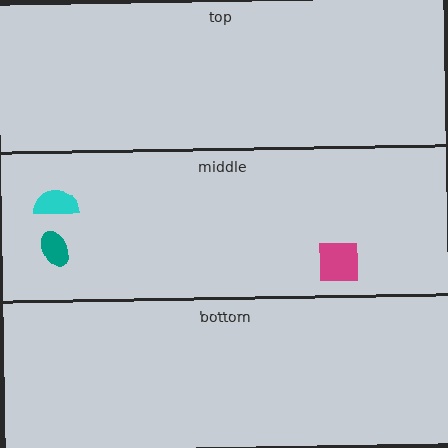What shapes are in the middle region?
The magenta square, the cyan semicircle, the teal ellipse.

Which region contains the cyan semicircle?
The middle region.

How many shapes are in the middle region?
3.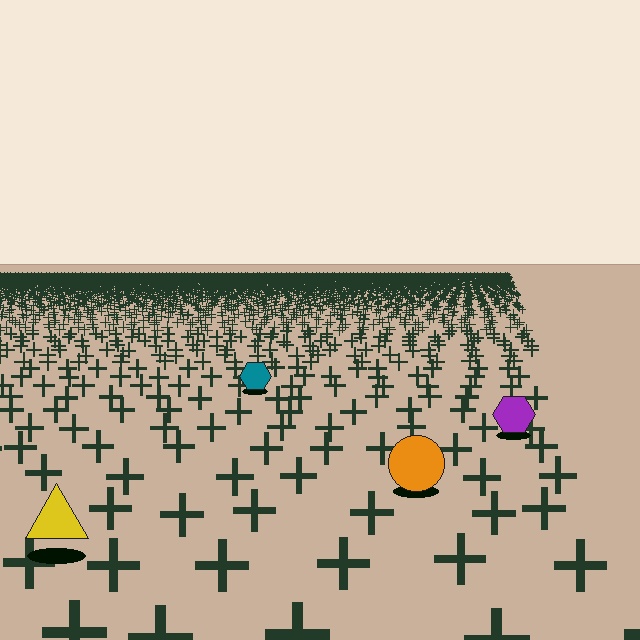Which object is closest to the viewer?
The yellow triangle is closest. The texture marks near it are larger and more spread out.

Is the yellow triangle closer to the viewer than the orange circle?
Yes. The yellow triangle is closer — you can tell from the texture gradient: the ground texture is coarser near it.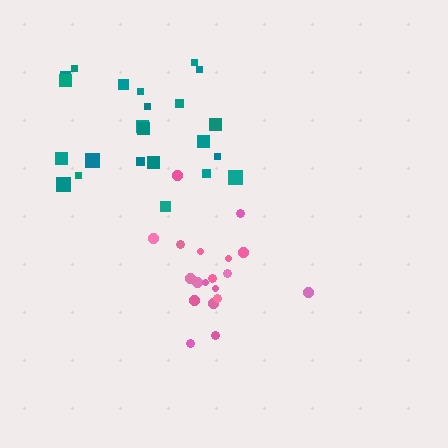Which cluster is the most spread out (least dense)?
Teal.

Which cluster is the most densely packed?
Pink.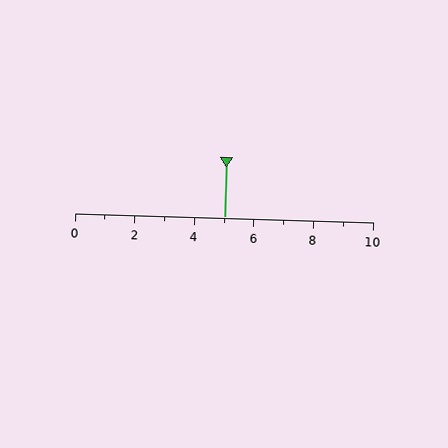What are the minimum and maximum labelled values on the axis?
The axis runs from 0 to 10.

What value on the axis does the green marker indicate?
The marker indicates approximately 5.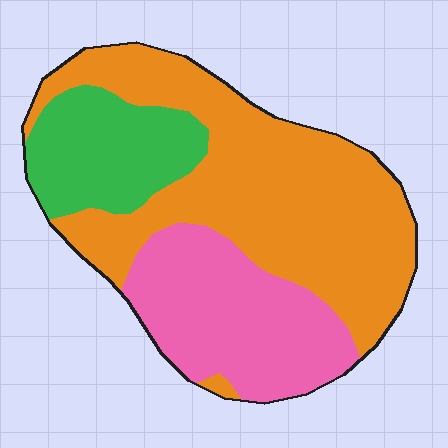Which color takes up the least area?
Green, at roughly 20%.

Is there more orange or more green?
Orange.